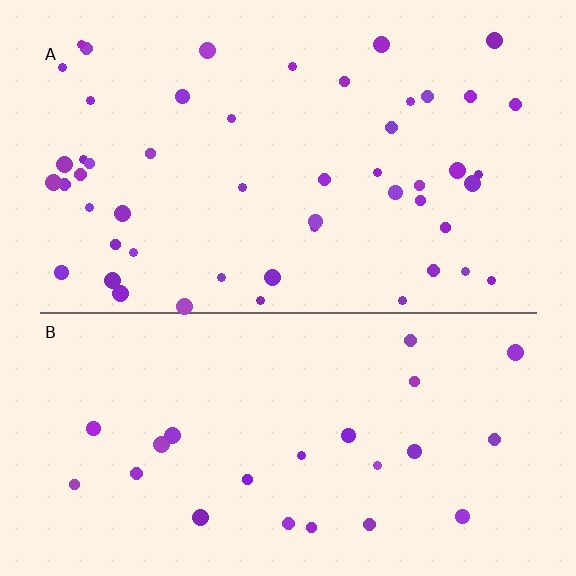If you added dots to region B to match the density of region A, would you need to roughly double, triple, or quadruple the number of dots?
Approximately double.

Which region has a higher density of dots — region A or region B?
A (the top).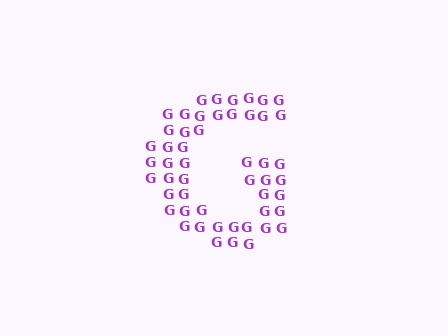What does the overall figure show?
The overall figure shows the letter G.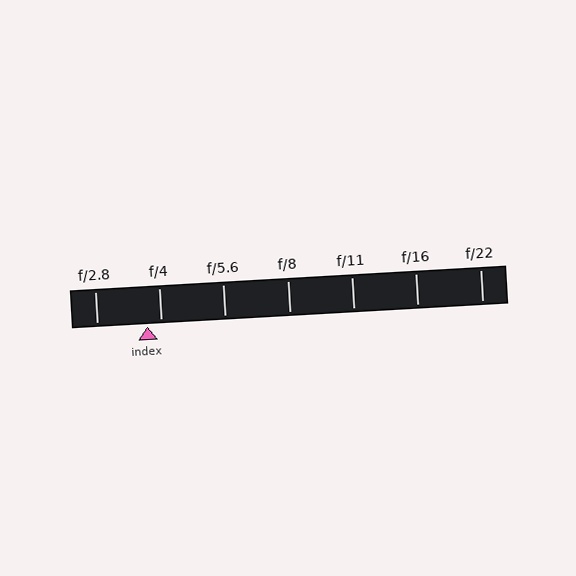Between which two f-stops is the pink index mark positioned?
The index mark is between f/2.8 and f/4.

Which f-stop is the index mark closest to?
The index mark is closest to f/4.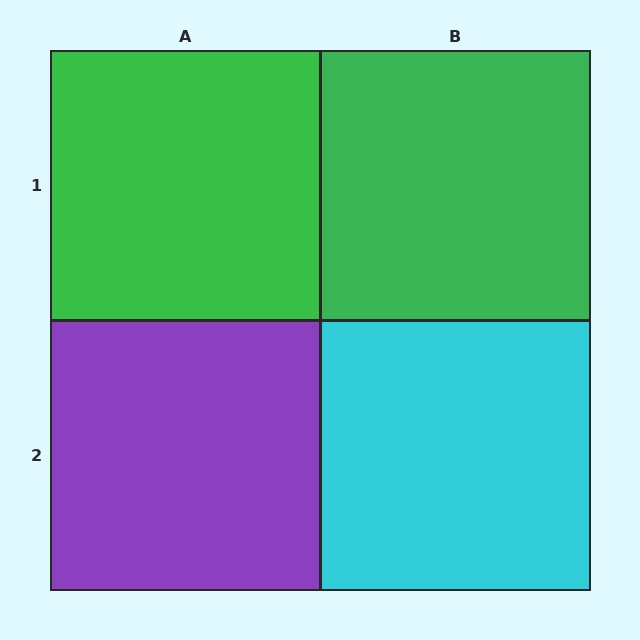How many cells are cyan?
1 cell is cyan.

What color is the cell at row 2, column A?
Purple.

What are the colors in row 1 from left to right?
Green, green.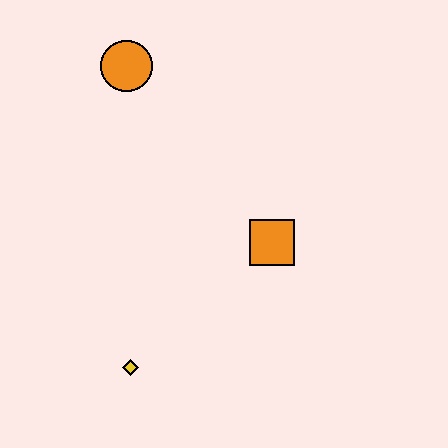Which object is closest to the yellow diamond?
The orange square is closest to the yellow diamond.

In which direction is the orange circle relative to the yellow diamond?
The orange circle is above the yellow diamond.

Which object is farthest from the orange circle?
The yellow diamond is farthest from the orange circle.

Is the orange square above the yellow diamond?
Yes